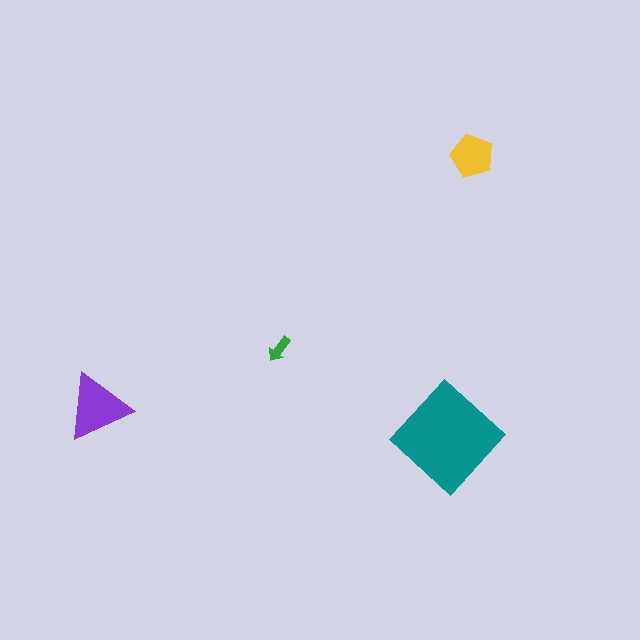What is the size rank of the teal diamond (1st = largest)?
1st.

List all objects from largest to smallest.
The teal diamond, the purple triangle, the yellow pentagon, the green arrow.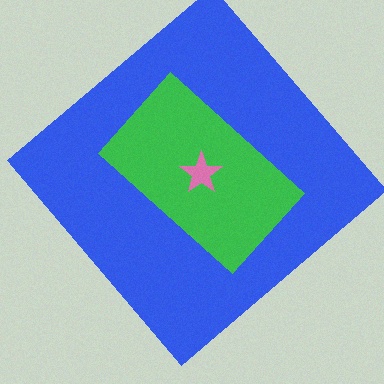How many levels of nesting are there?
3.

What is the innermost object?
The pink star.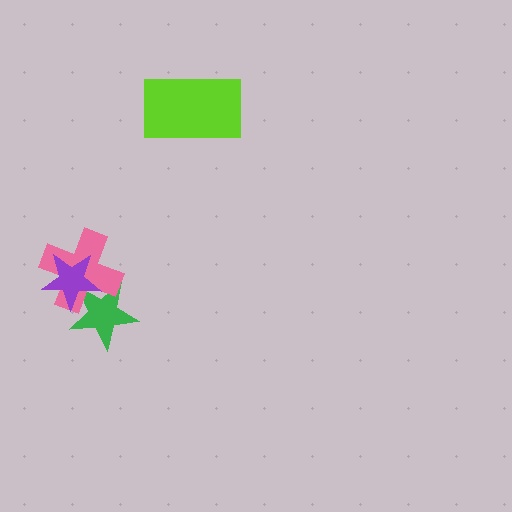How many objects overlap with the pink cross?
2 objects overlap with the pink cross.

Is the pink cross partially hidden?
Yes, it is partially covered by another shape.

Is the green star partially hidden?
Yes, it is partially covered by another shape.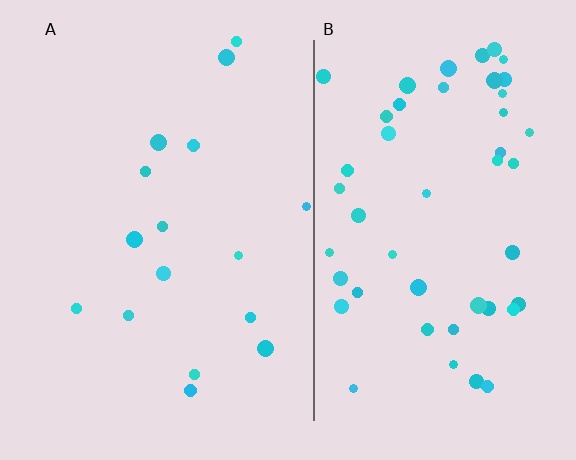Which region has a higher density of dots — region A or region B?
B (the right).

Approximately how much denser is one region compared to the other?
Approximately 3.0× — region B over region A.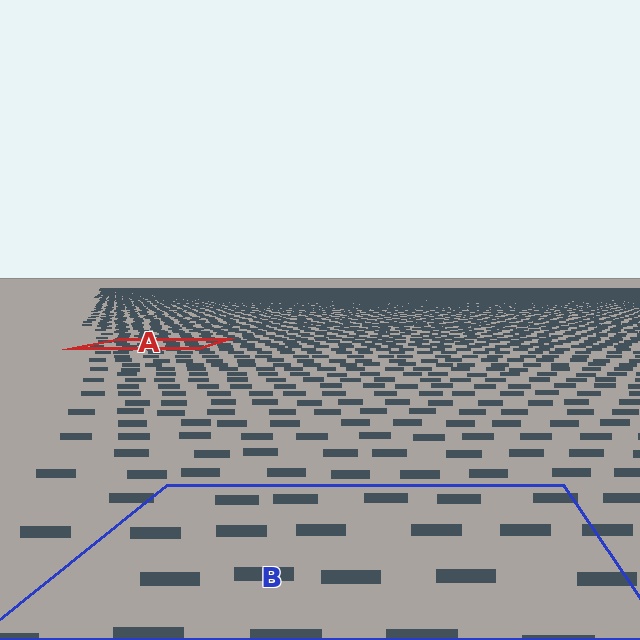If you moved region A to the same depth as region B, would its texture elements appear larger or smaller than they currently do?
They would appear larger. At a closer depth, the same texture elements are projected at a bigger on-screen size.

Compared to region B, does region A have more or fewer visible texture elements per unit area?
Region A has more texture elements per unit area — they are packed more densely because it is farther away.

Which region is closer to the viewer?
Region B is closer. The texture elements there are larger and more spread out.